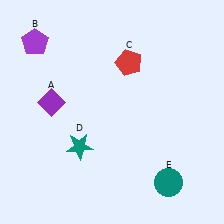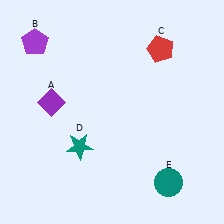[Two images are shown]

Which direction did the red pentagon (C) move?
The red pentagon (C) moved right.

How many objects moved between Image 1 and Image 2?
1 object moved between the two images.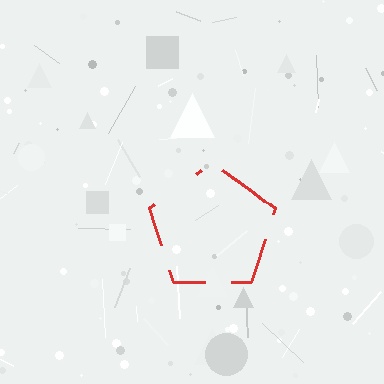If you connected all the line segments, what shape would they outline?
They would outline a pentagon.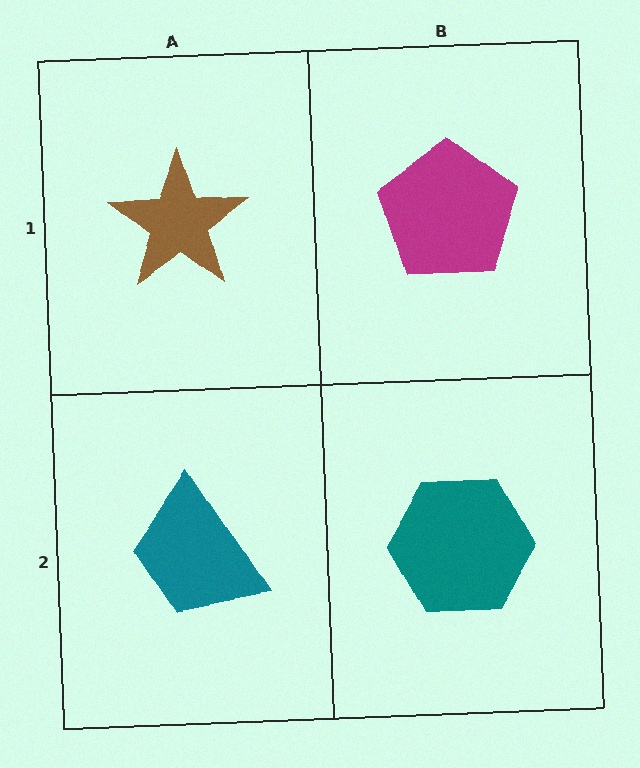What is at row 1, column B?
A magenta pentagon.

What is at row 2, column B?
A teal hexagon.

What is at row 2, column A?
A teal trapezoid.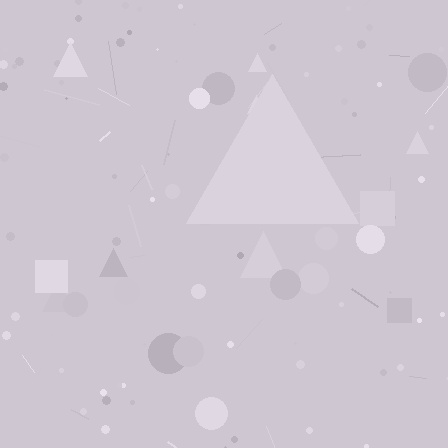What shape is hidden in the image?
A triangle is hidden in the image.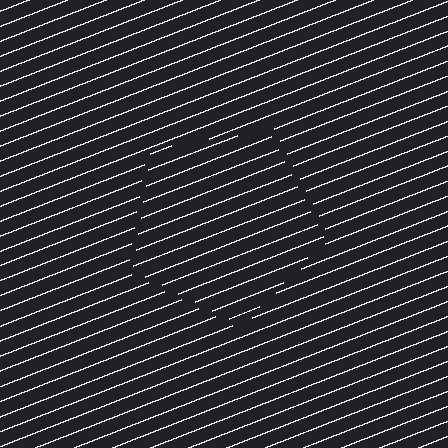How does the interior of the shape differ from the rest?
The interior of the shape contains the same grating, shifted by half a period — the contour is defined by the phase discontinuity where line-ends from the inner and outer gratings abut.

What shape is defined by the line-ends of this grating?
An illusory pentagon. The interior of the shape contains the same grating, shifted by half a period — the contour is defined by the phase discontinuity where line-ends from the inner and outer gratings abut.